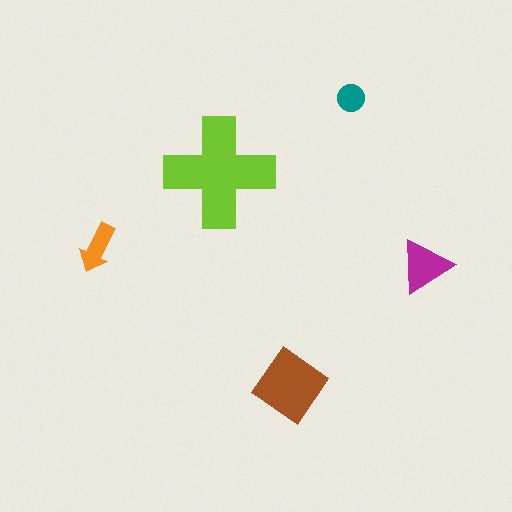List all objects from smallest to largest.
The teal circle, the orange arrow, the magenta triangle, the brown diamond, the lime cross.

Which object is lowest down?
The brown diamond is bottommost.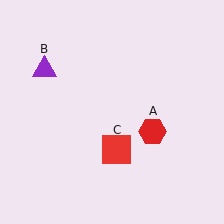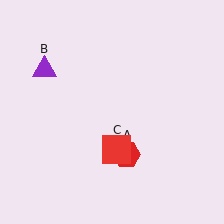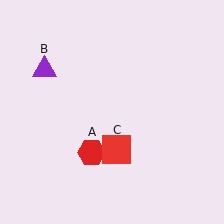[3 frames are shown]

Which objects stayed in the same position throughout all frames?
Purple triangle (object B) and red square (object C) remained stationary.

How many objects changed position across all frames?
1 object changed position: red hexagon (object A).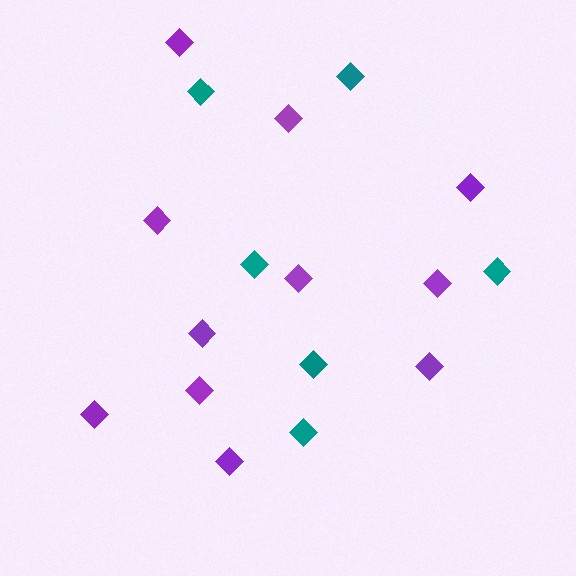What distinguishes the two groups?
There are 2 groups: one group of teal diamonds (6) and one group of purple diamonds (11).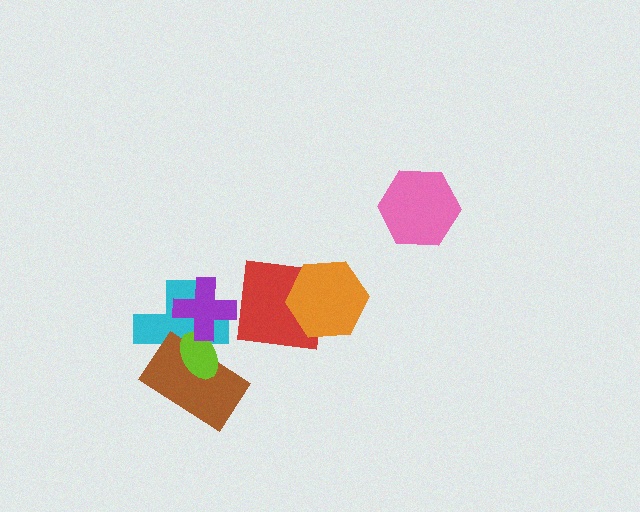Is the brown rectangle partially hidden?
Yes, it is partially covered by another shape.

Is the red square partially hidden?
Yes, it is partially covered by another shape.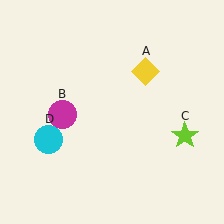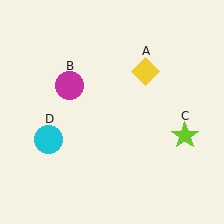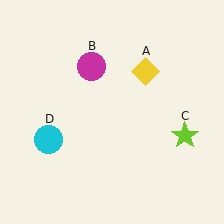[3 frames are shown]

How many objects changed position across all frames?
1 object changed position: magenta circle (object B).